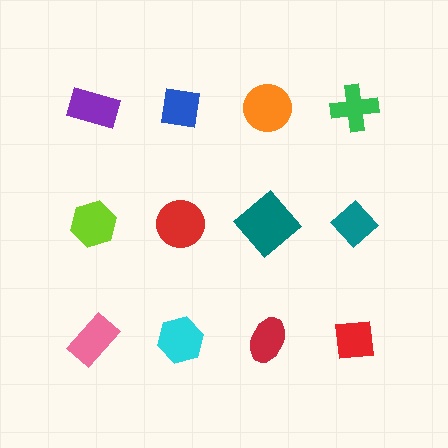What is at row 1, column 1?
A purple rectangle.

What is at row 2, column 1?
A lime hexagon.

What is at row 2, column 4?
A teal diamond.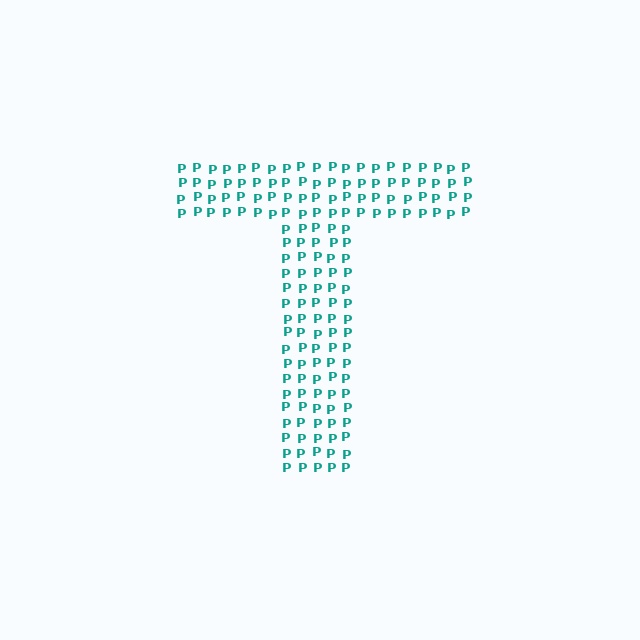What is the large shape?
The large shape is the letter T.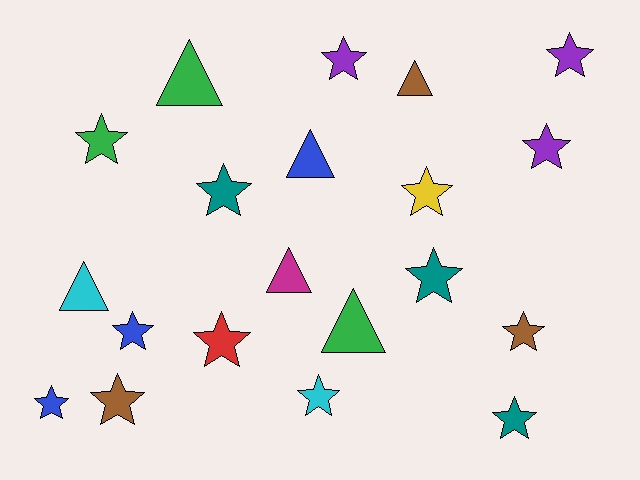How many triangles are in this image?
There are 6 triangles.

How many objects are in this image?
There are 20 objects.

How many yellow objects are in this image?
There is 1 yellow object.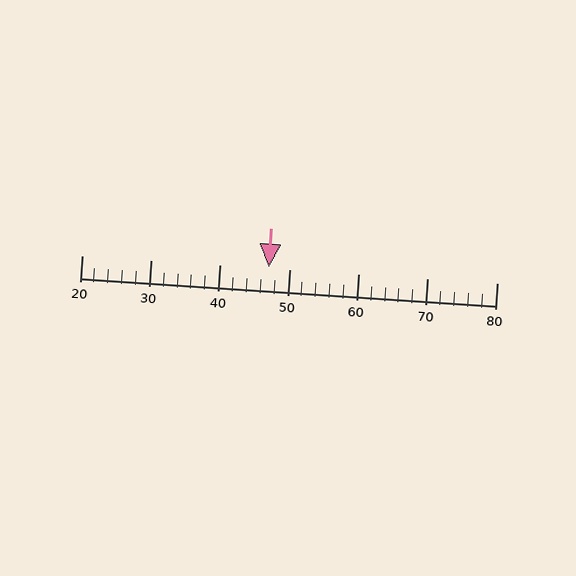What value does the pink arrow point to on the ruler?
The pink arrow points to approximately 47.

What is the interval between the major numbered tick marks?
The major tick marks are spaced 10 units apart.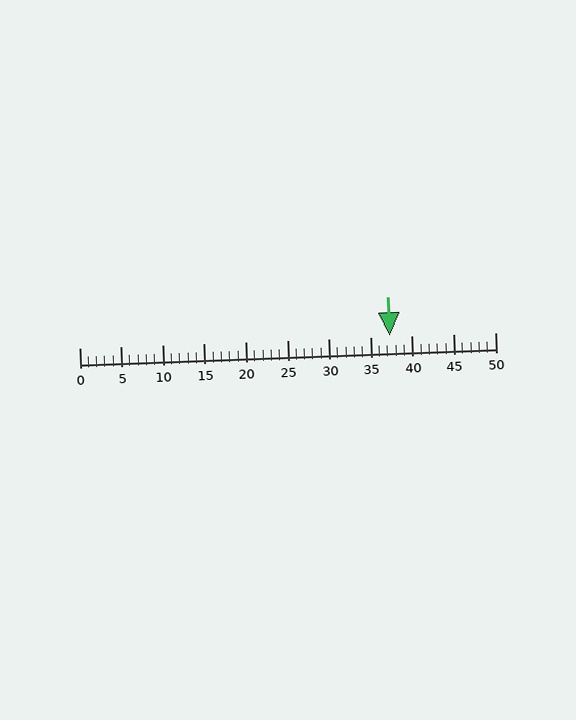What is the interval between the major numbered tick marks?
The major tick marks are spaced 5 units apart.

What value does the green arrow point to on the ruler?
The green arrow points to approximately 37.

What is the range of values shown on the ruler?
The ruler shows values from 0 to 50.